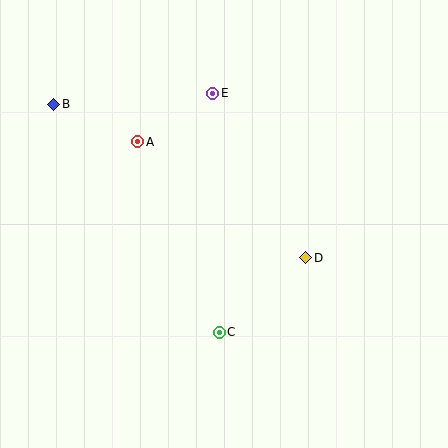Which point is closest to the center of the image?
Point D at (306, 258) is closest to the center.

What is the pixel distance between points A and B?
The distance between A and B is 92 pixels.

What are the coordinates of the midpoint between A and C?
The midpoint between A and C is at (178, 237).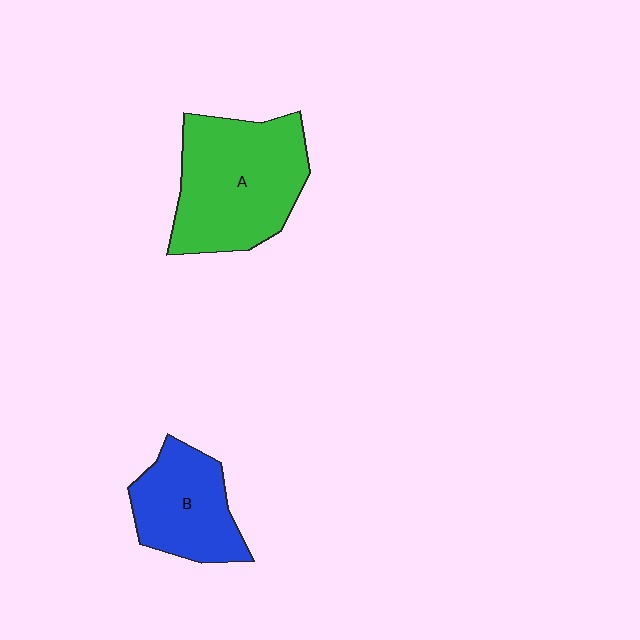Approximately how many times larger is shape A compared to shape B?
Approximately 1.6 times.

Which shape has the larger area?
Shape A (green).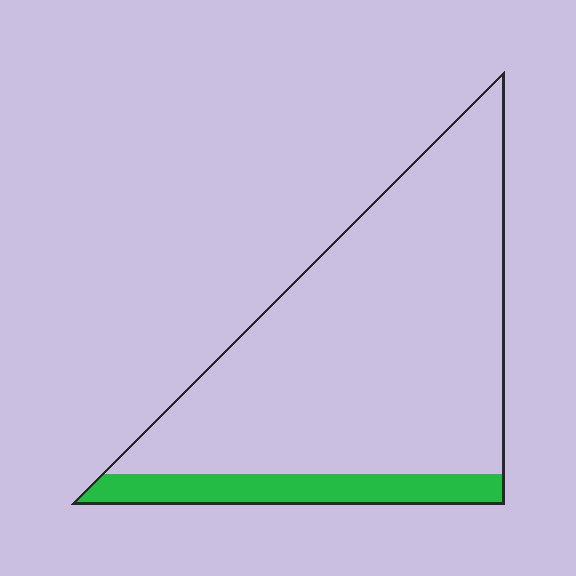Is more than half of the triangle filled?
No.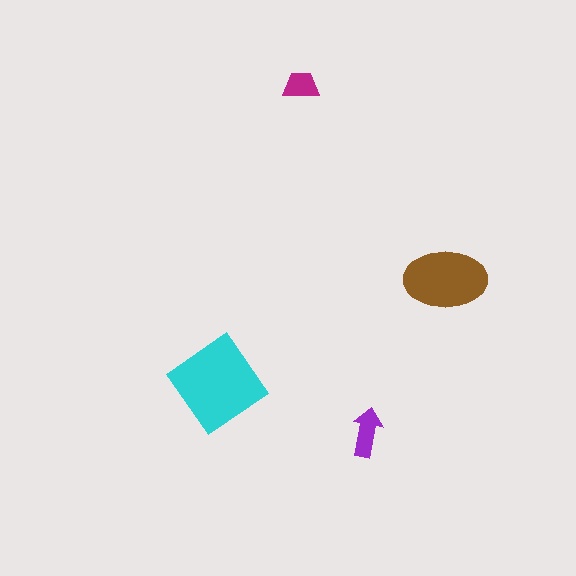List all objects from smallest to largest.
The magenta trapezoid, the purple arrow, the brown ellipse, the cyan diamond.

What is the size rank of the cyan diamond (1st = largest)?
1st.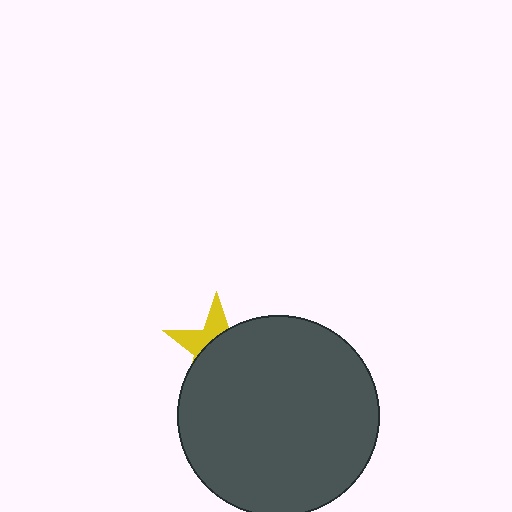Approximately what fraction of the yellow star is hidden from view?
Roughly 65% of the yellow star is hidden behind the dark gray circle.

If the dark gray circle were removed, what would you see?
You would see the complete yellow star.